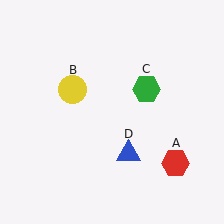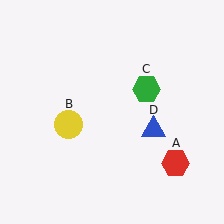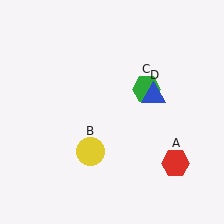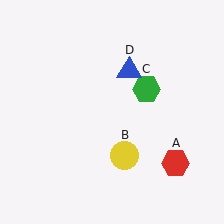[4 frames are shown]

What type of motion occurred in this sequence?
The yellow circle (object B), blue triangle (object D) rotated counterclockwise around the center of the scene.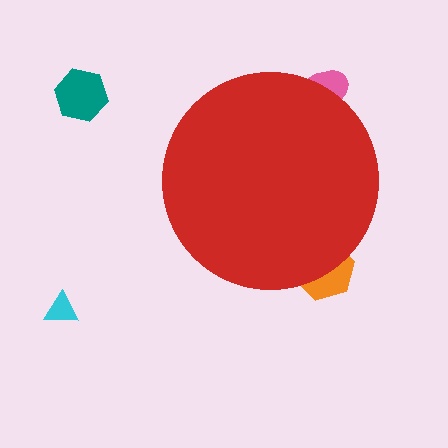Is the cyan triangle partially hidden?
No, the cyan triangle is fully visible.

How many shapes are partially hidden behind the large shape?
2 shapes are partially hidden.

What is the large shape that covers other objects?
A red circle.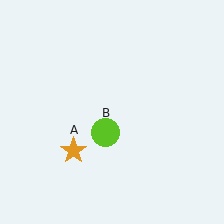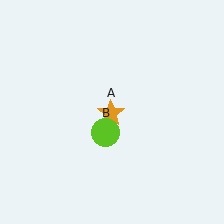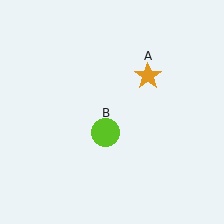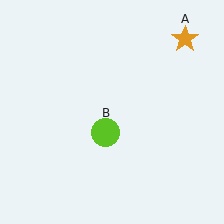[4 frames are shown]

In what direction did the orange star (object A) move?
The orange star (object A) moved up and to the right.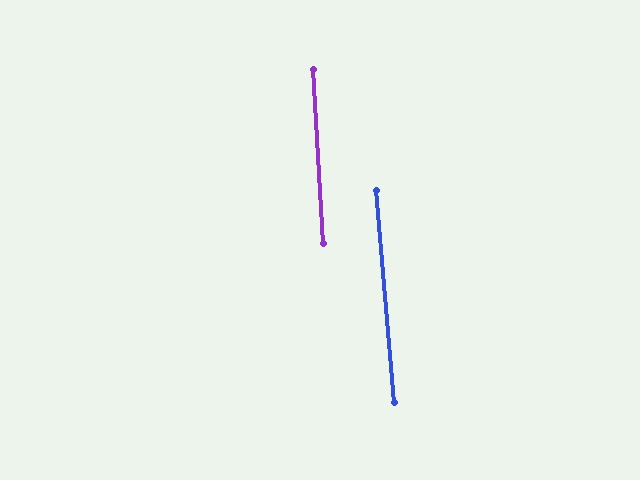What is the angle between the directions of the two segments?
Approximately 2 degrees.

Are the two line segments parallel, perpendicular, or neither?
Parallel — their directions differ by only 1.7°.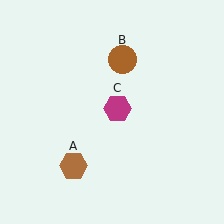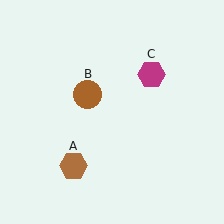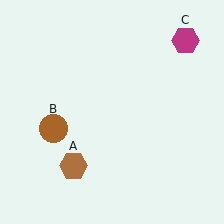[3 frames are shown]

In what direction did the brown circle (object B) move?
The brown circle (object B) moved down and to the left.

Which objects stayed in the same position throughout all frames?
Brown hexagon (object A) remained stationary.